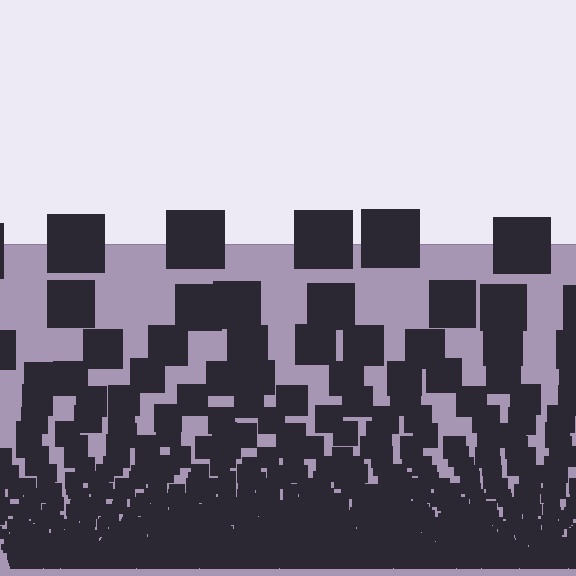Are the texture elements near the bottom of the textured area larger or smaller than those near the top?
Smaller. The gradient is inverted — elements near the bottom are smaller and denser.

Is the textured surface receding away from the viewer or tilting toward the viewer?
The surface appears to tilt toward the viewer. Texture elements get larger and sparser toward the top.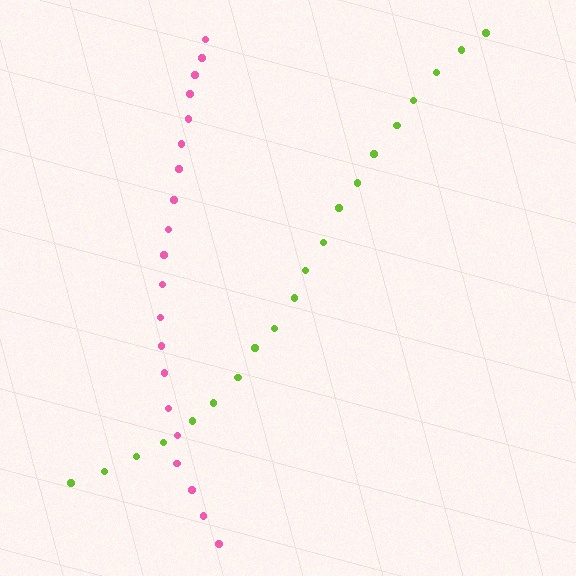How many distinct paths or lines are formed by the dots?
There are 2 distinct paths.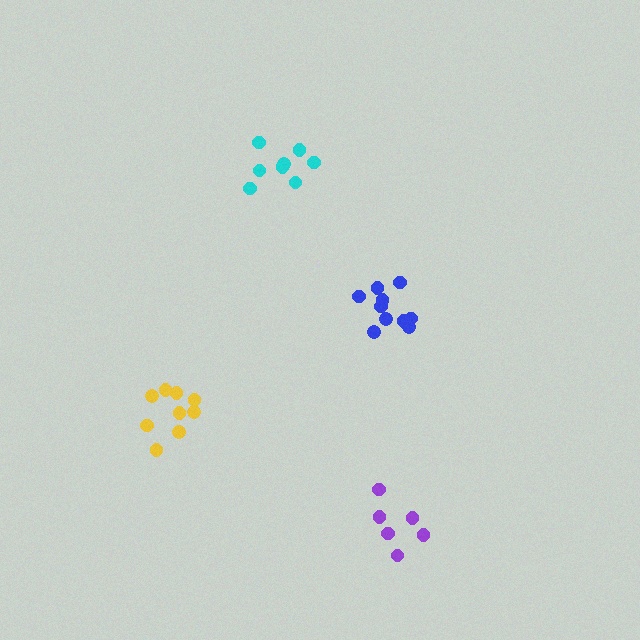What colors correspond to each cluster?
The clusters are colored: yellow, purple, cyan, blue.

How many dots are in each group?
Group 1: 9 dots, Group 2: 6 dots, Group 3: 8 dots, Group 4: 10 dots (33 total).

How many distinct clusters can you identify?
There are 4 distinct clusters.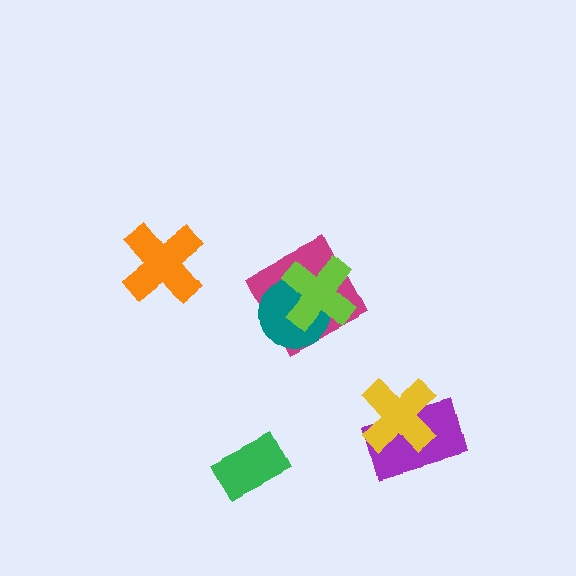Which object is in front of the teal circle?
The lime cross is in front of the teal circle.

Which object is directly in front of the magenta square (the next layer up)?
The teal circle is directly in front of the magenta square.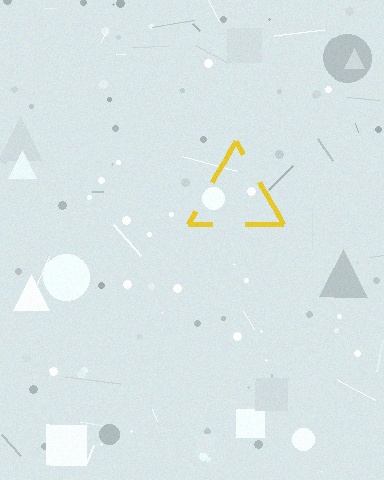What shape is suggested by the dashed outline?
The dashed outline suggests a triangle.